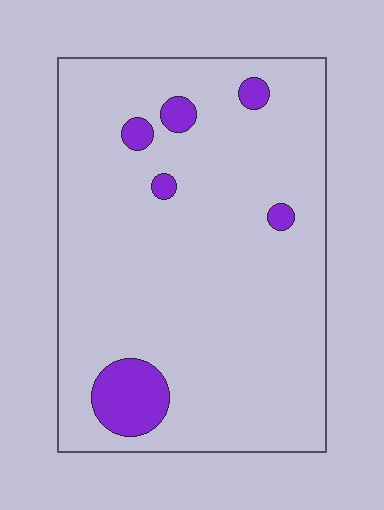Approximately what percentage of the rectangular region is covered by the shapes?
Approximately 10%.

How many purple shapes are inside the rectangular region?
6.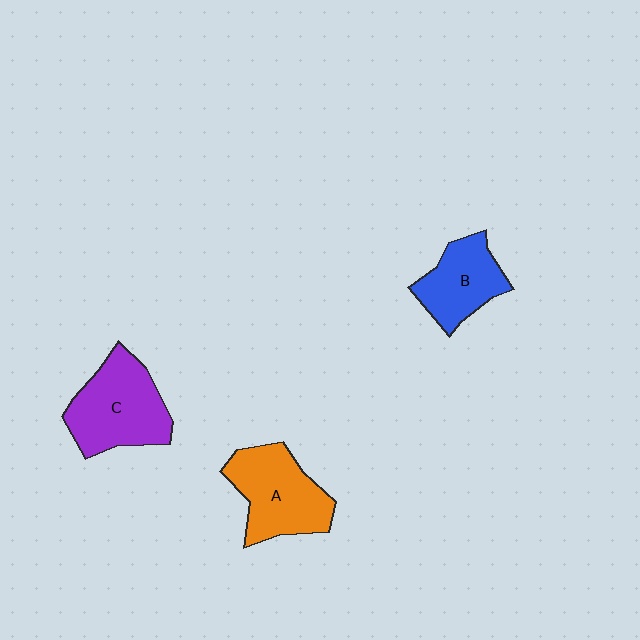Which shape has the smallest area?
Shape B (blue).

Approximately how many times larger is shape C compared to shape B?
Approximately 1.4 times.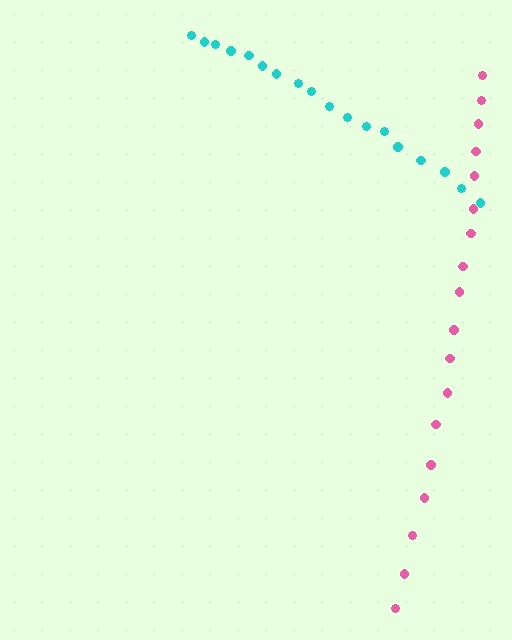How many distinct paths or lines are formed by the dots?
There are 2 distinct paths.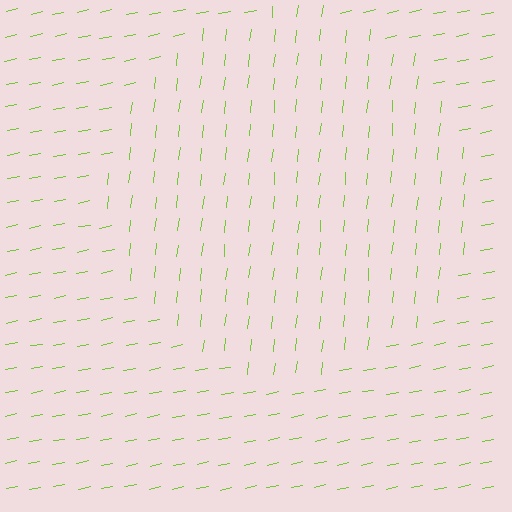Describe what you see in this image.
The image is filled with small lime line segments. A circle region in the image has lines oriented differently from the surrounding lines, creating a visible texture boundary.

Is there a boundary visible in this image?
Yes, there is a texture boundary formed by a change in line orientation.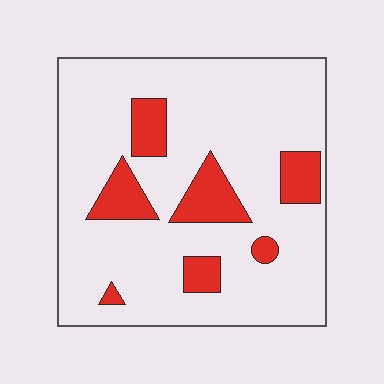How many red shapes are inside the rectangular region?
7.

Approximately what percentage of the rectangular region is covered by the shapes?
Approximately 15%.